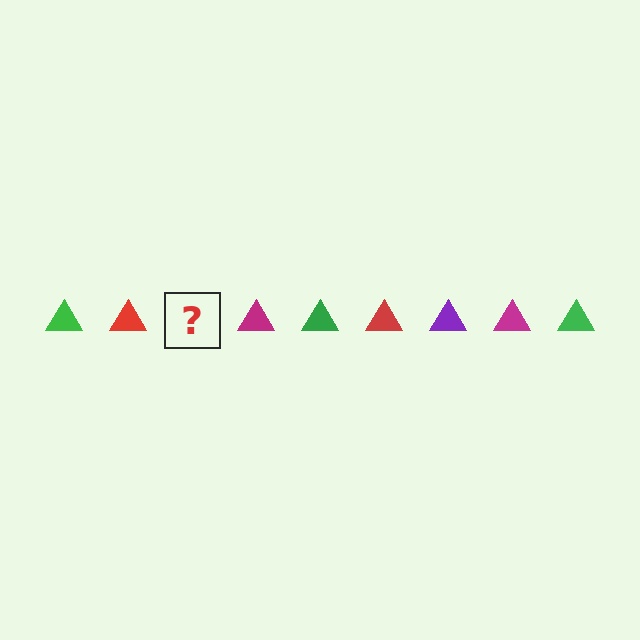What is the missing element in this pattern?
The missing element is a purple triangle.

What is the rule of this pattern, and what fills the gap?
The rule is that the pattern cycles through green, red, purple, magenta triangles. The gap should be filled with a purple triangle.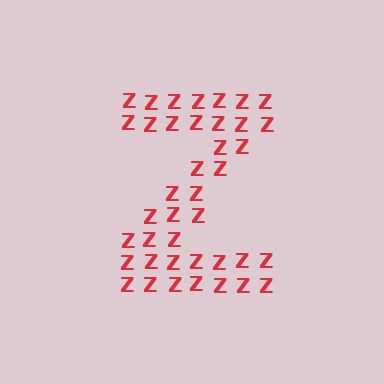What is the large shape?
The large shape is the letter Z.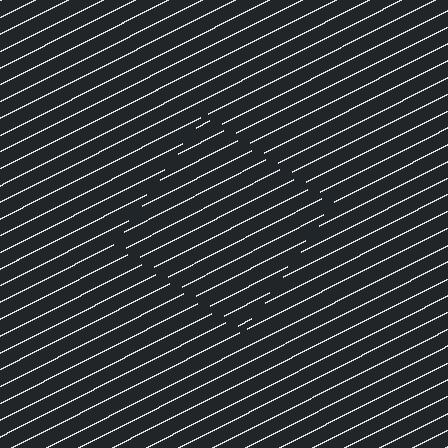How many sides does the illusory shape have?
4 sides — the line-ends trace a square.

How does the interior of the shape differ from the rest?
The interior of the shape contains the same grating, shifted by half a period — the contour is defined by the phase discontinuity where line-ends from the inner and outer gratings abut.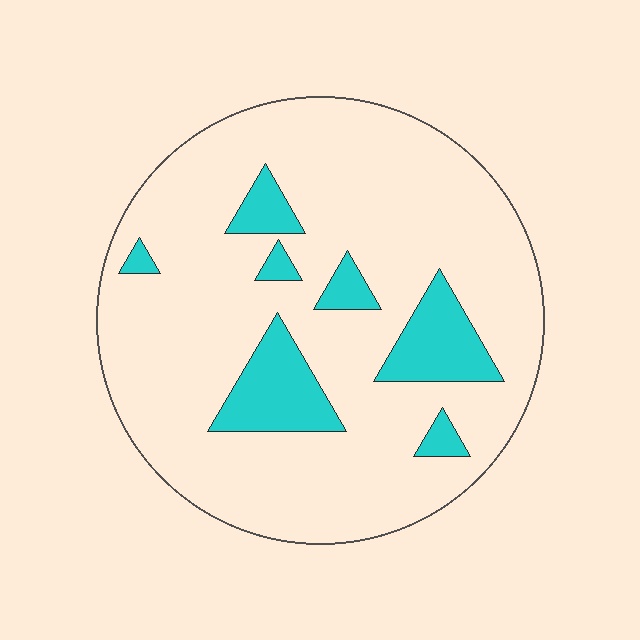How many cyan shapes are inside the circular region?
7.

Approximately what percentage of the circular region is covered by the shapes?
Approximately 15%.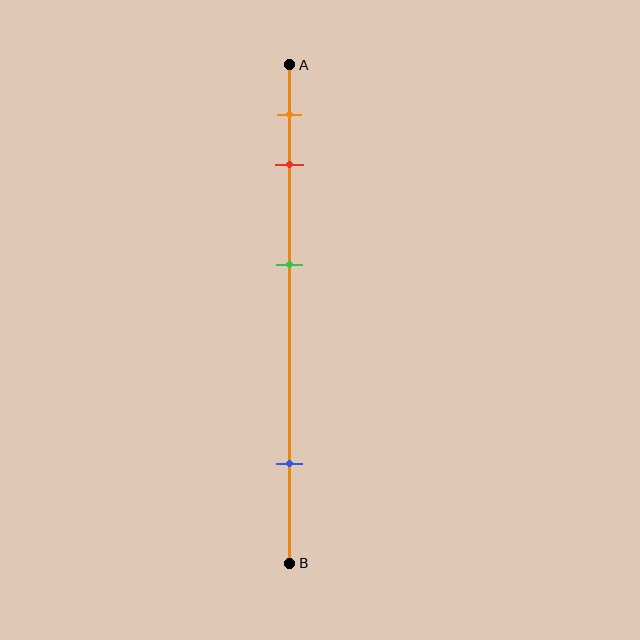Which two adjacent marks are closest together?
The orange and red marks are the closest adjacent pair.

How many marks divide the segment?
There are 4 marks dividing the segment.